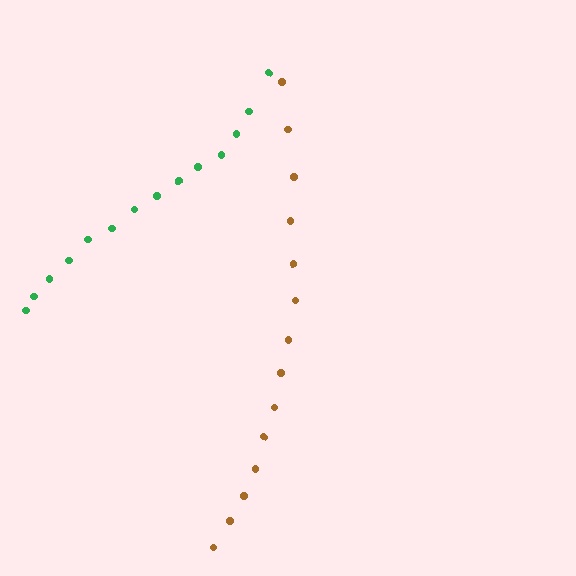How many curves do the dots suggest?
There are 2 distinct paths.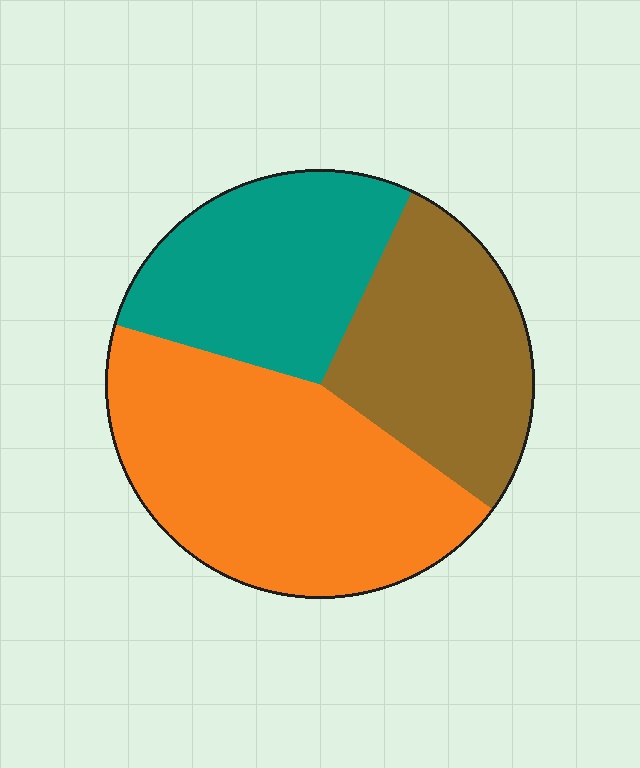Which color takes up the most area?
Orange, at roughly 45%.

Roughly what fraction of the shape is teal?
Teal covers 28% of the shape.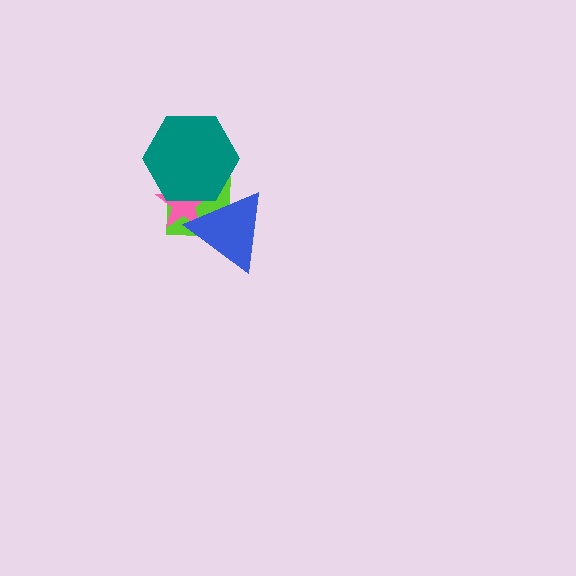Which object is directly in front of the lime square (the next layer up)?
The pink star is directly in front of the lime square.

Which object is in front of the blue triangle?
The teal hexagon is in front of the blue triangle.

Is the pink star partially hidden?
Yes, it is partially covered by another shape.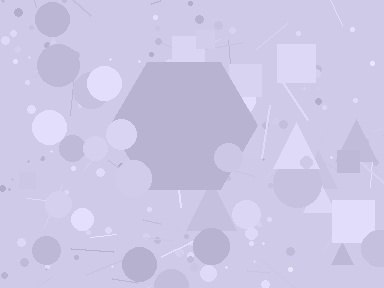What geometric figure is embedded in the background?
A hexagon is embedded in the background.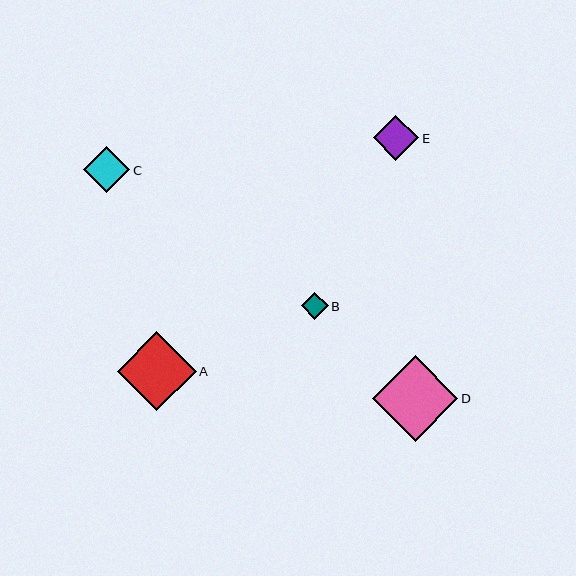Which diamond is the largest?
Diamond D is the largest with a size of approximately 85 pixels.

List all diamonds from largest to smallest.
From largest to smallest: D, A, C, E, B.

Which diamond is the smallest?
Diamond B is the smallest with a size of approximately 27 pixels.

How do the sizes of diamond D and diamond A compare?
Diamond D and diamond A are approximately the same size.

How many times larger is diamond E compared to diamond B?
Diamond E is approximately 1.7 times the size of diamond B.